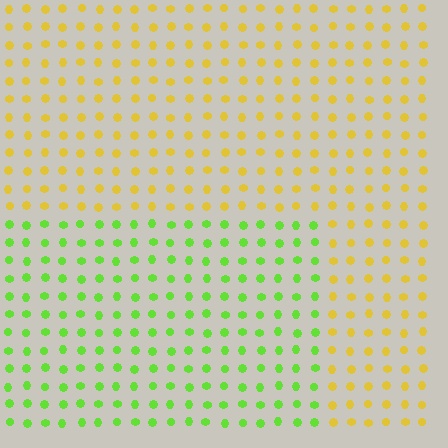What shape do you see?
I see a rectangle.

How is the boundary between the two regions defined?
The boundary is defined purely by a slight shift in hue (about 54 degrees). Spacing, size, and orientation are identical on both sides.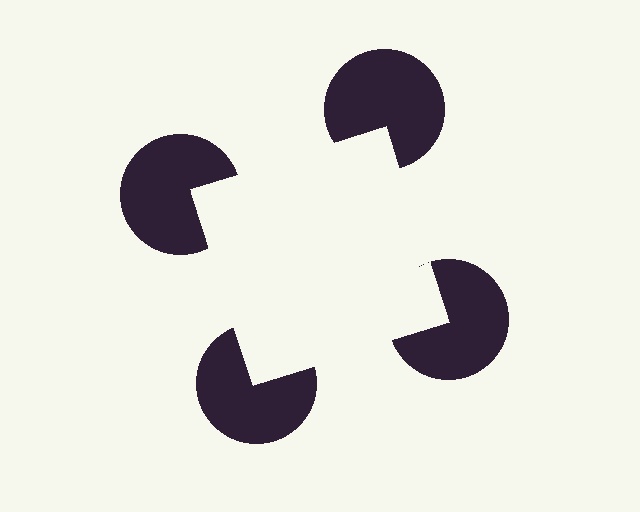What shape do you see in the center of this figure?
An illusory square — its edges are inferred from the aligned wedge cuts in the pac-man discs, not physically drawn.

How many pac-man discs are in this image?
There are 4 — one at each vertex of the illusory square.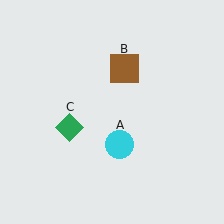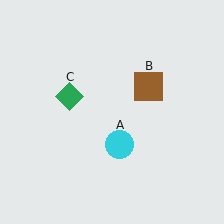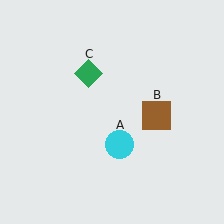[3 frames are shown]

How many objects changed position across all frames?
2 objects changed position: brown square (object B), green diamond (object C).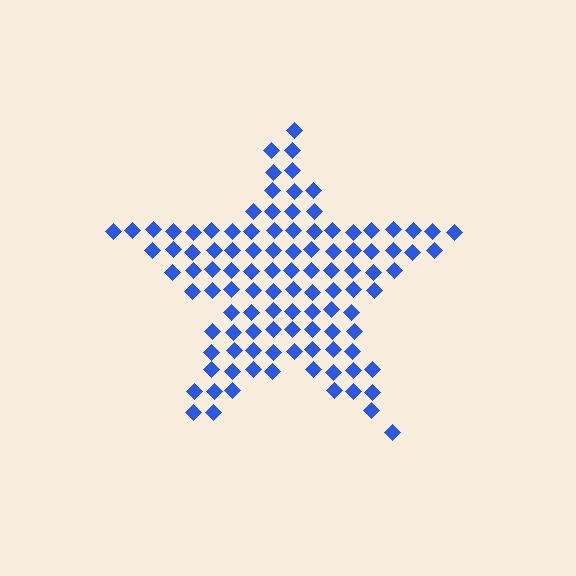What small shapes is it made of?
It is made of small diamonds.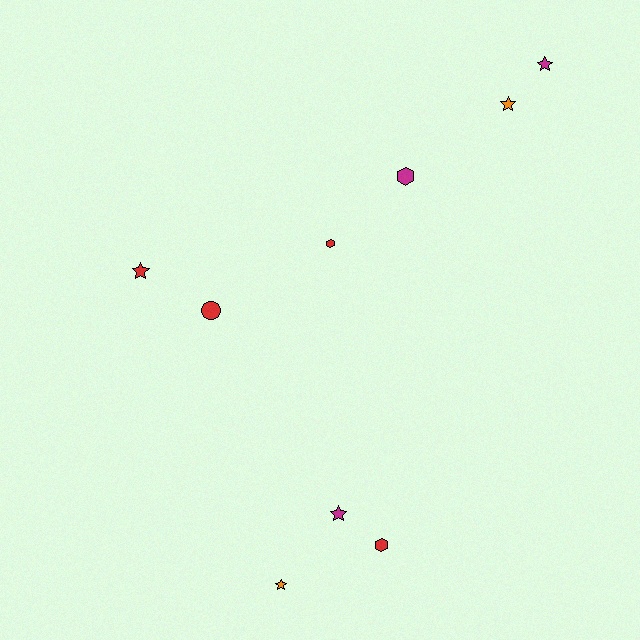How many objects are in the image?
There are 9 objects.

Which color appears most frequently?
Red, with 4 objects.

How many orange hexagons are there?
There are no orange hexagons.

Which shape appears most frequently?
Star, with 5 objects.